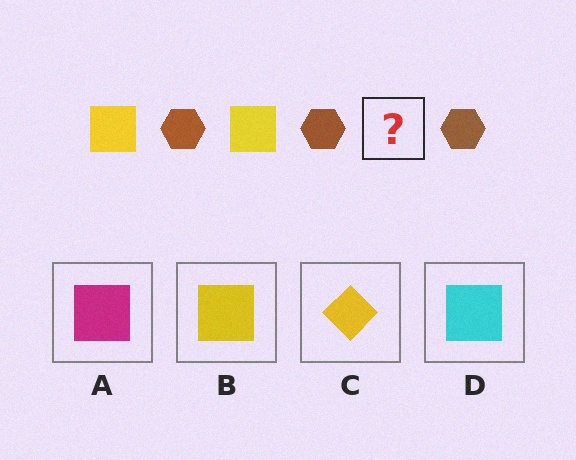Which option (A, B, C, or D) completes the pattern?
B.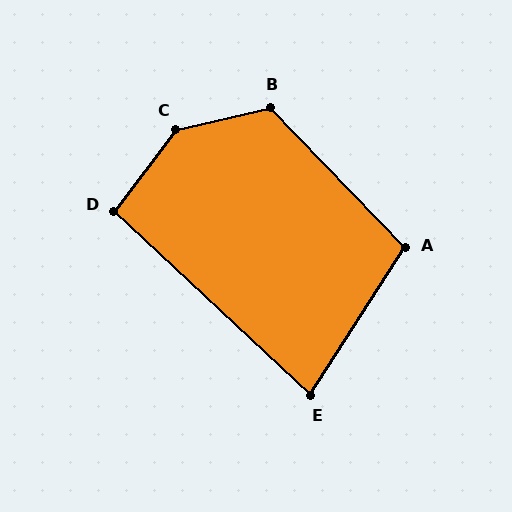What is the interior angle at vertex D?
Approximately 96 degrees (obtuse).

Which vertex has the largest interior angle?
C, at approximately 141 degrees.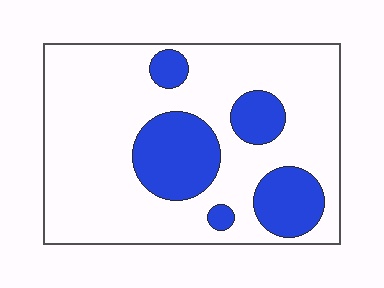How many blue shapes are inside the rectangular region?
5.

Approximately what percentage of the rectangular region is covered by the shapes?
Approximately 25%.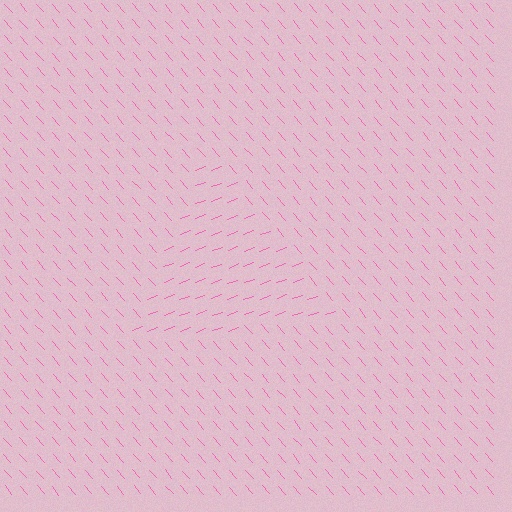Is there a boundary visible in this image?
Yes, there is a texture boundary formed by a change in line orientation.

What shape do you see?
I see a triangle.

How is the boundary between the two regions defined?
The boundary is defined purely by a change in line orientation (approximately 69 degrees difference). All lines are the same color and thickness.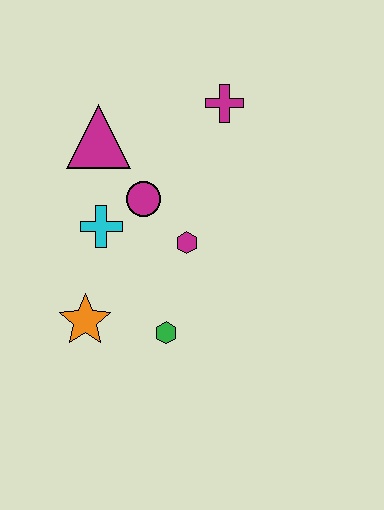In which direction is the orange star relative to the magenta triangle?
The orange star is below the magenta triangle.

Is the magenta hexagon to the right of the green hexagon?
Yes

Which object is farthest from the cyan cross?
The magenta cross is farthest from the cyan cross.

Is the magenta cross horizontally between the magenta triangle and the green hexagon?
No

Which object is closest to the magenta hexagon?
The magenta circle is closest to the magenta hexagon.